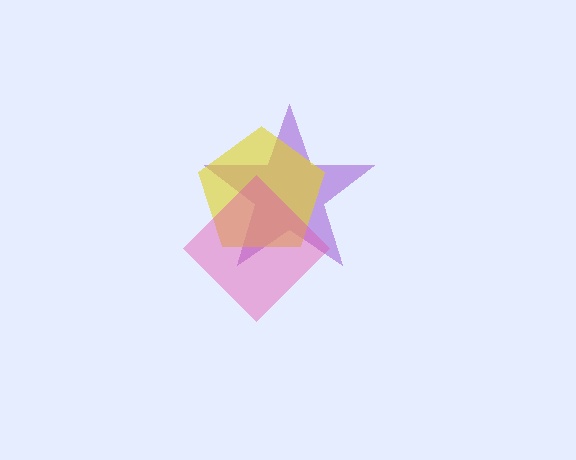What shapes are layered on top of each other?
The layered shapes are: a purple star, a yellow pentagon, a pink diamond.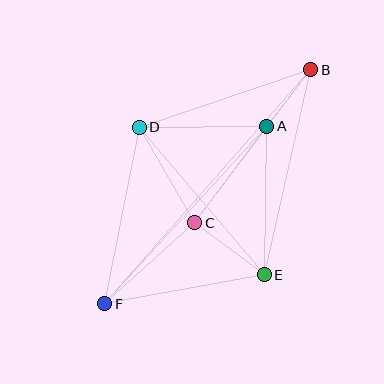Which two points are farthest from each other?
Points B and F are farthest from each other.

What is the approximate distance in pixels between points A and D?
The distance between A and D is approximately 128 pixels.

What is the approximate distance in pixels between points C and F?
The distance between C and F is approximately 121 pixels.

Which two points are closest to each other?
Points A and B are closest to each other.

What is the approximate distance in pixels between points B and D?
The distance between B and D is approximately 181 pixels.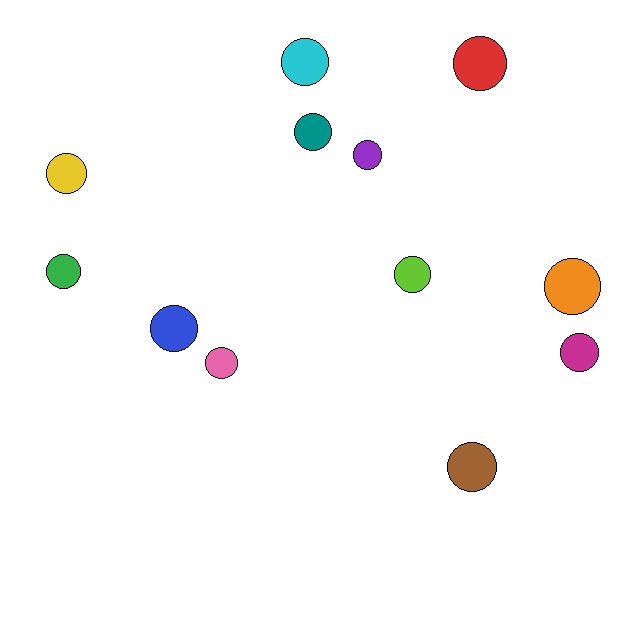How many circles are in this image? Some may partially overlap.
There are 12 circles.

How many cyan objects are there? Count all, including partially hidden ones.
There is 1 cyan object.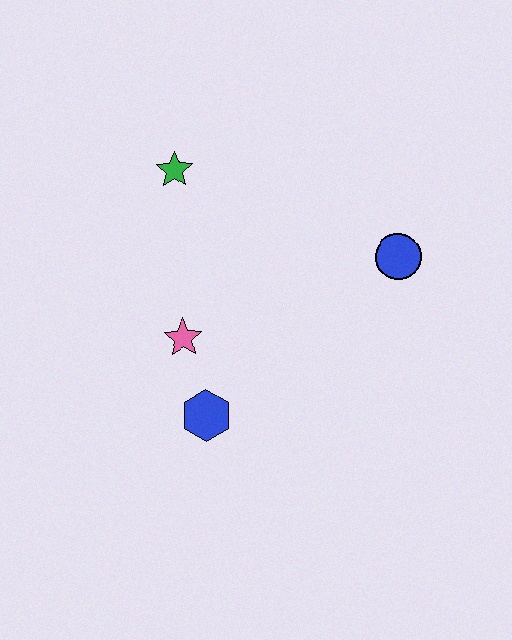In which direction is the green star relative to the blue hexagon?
The green star is above the blue hexagon.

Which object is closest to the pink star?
The blue hexagon is closest to the pink star.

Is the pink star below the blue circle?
Yes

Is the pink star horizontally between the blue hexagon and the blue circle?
No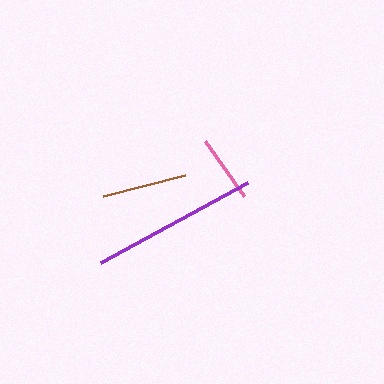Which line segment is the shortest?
The pink line is the shortest at approximately 68 pixels.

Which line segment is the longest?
The purple line is the longest at approximately 167 pixels.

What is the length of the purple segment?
The purple segment is approximately 167 pixels long.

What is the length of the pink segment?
The pink segment is approximately 68 pixels long.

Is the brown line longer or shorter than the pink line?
The brown line is longer than the pink line.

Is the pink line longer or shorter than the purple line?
The purple line is longer than the pink line.